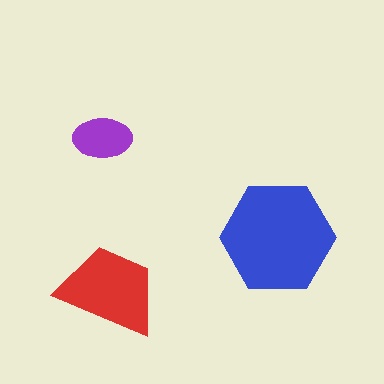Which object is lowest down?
The red trapezoid is bottommost.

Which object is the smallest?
The purple ellipse.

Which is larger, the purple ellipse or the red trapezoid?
The red trapezoid.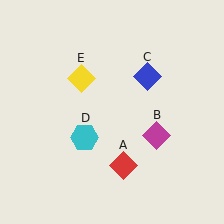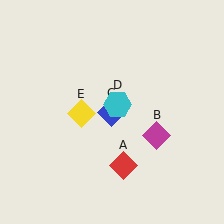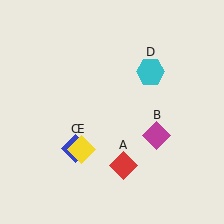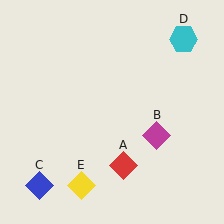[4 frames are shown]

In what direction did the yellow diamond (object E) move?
The yellow diamond (object E) moved down.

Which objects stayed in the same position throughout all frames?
Red diamond (object A) and magenta diamond (object B) remained stationary.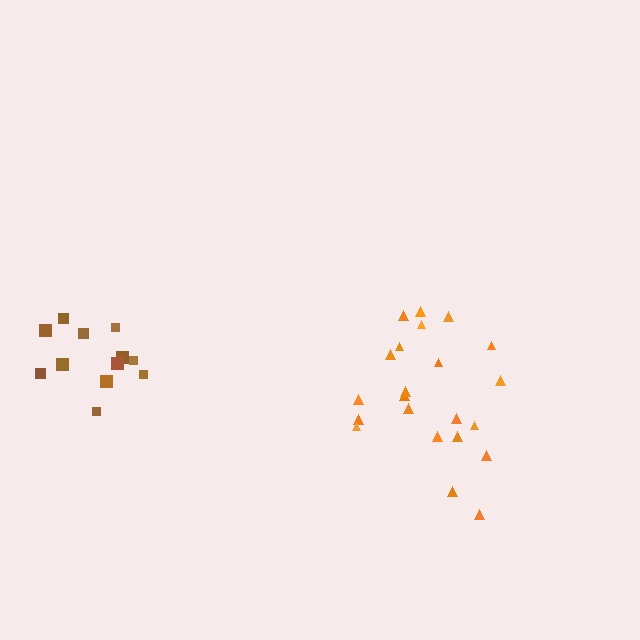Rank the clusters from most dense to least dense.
orange, brown.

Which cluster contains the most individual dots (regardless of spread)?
Orange (22).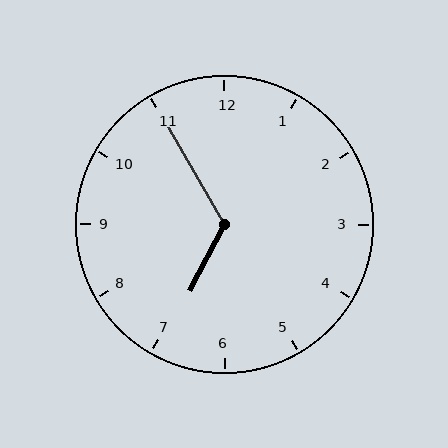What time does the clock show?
6:55.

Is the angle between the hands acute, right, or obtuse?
It is obtuse.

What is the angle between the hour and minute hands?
Approximately 122 degrees.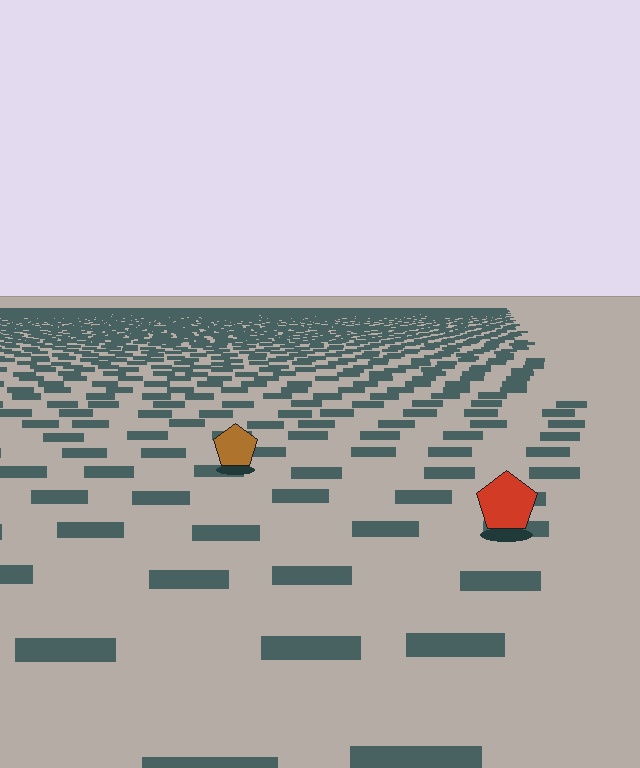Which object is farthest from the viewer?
The brown pentagon is farthest from the viewer. It appears smaller and the ground texture around it is denser.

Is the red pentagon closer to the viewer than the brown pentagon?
Yes. The red pentagon is closer — you can tell from the texture gradient: the ground texture is coarser near it.